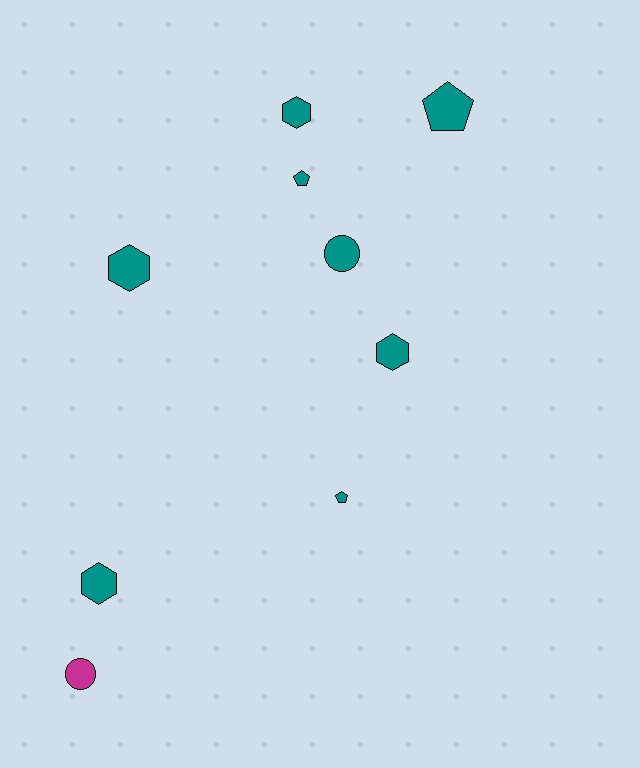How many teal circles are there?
There is 1 teal circle.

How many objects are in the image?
There are 9 objects.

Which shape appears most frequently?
Hexagon, with 4 objects.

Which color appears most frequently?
Teal, with 8 objects.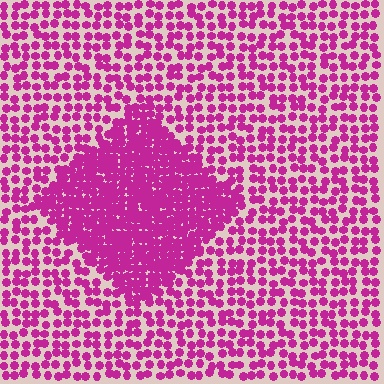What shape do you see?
I see a diamond.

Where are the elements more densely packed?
The elements are more densely packed inside the diamond boundary.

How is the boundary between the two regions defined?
The boundary is defined by a change in element density (approximately 2.2x ratio). All elements are the same color, size, and shape.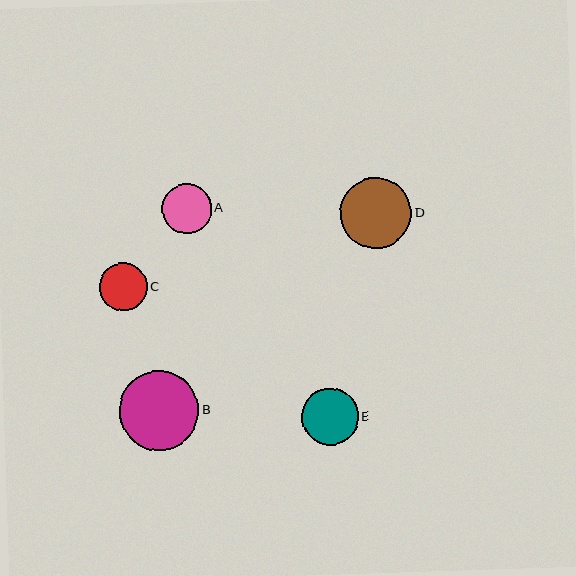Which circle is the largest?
Circle B is the largest with a size of approximately 80 pixels.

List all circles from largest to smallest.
From largest to smallest: B, D, E, A, C.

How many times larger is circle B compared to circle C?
Circle B is approximately 1.7 times the size of circle C.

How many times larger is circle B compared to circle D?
Circle B is approximately 1.1 times the size of circle D.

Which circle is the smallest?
Circle C is the smallest with a size of approximately 48 pixels.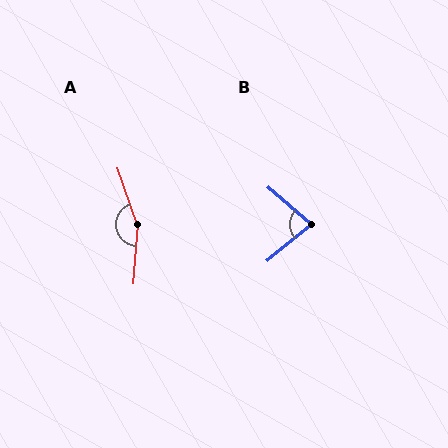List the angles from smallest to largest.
B (80°), A (156°).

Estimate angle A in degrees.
Approximately 156 degrees.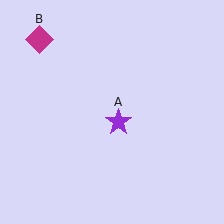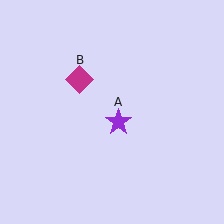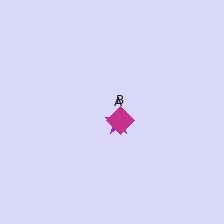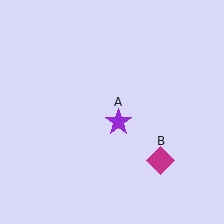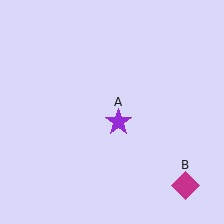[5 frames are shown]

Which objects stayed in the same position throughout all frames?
Purple star (object A) remained stationary.